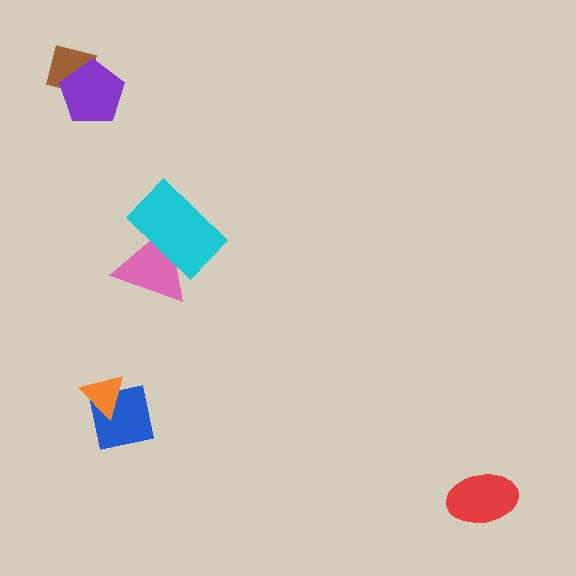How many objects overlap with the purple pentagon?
1 object overlaps with the purple pentagon.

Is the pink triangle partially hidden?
Yes, it is partially covered by another shape.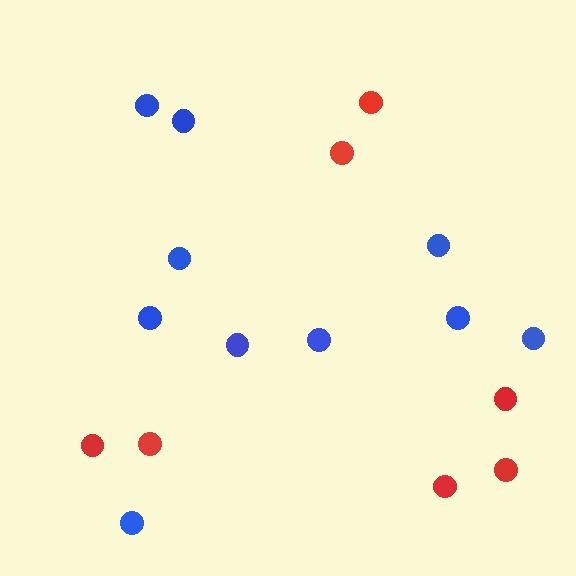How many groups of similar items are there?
There are 2 groups: one group of red circles (7) and one group of blue circles (10).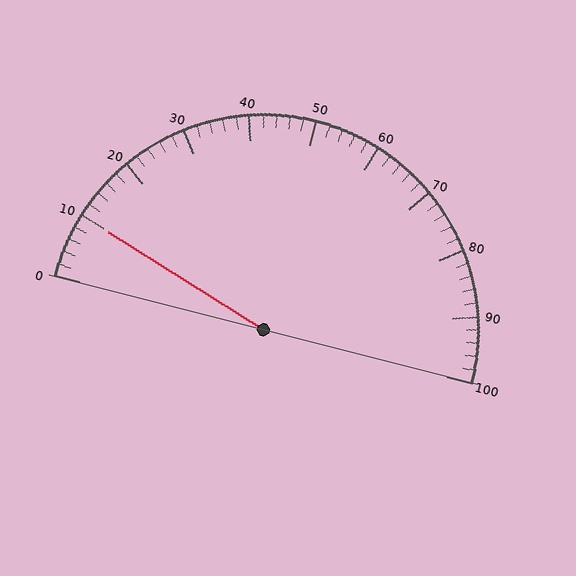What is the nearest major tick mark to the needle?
The nearest major tick mark is 10.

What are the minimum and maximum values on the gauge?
The gauge ranges from 0 to 100.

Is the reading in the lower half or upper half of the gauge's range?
The reading is in the lower half of the range (0 to 100).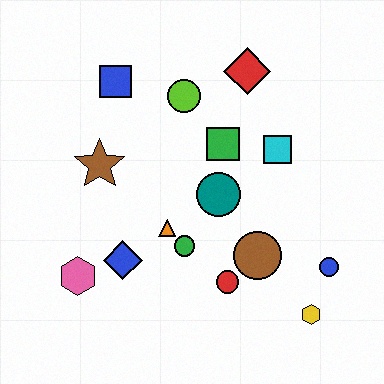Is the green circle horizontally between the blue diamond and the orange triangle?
No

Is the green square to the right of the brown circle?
No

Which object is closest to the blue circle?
The yellow hexagon is closest to the blue circle.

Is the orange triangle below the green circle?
No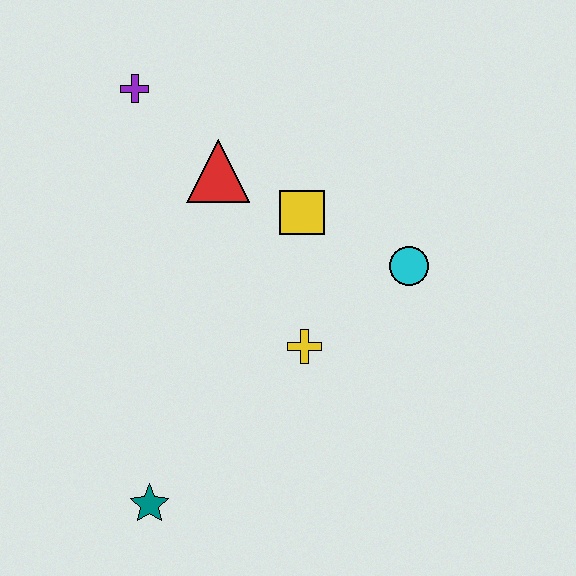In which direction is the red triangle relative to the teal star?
The red triangle is above the teal star.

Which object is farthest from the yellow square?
The teal star is farthest from the yellow square.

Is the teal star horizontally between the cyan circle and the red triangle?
No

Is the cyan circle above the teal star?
Yes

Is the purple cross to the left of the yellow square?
Yes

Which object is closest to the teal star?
The yellow cross is closest to the teal star.